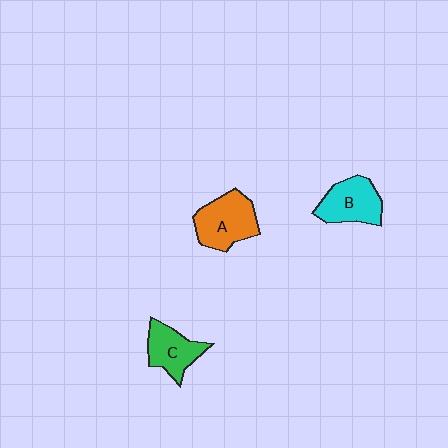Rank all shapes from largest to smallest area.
From largest to smallest: A (orange), B (cyan), C (green).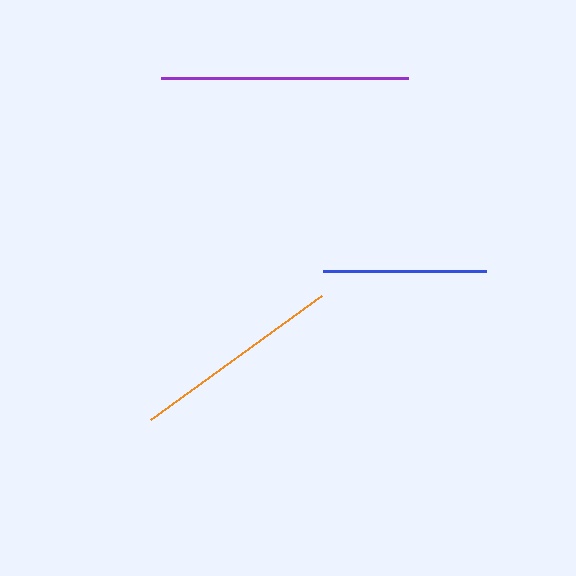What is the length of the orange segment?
The orange segment is approximately 211 pixels long.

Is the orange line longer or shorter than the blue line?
The orange line is longer than the blue line.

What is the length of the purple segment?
The purple segment is approximately 247 pixels long.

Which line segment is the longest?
The purple line is the longest at approximately 247 pixels.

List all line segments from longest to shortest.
From longest to shortest: purple, orange, blue.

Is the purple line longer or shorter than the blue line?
The purple line is longer than the blue line.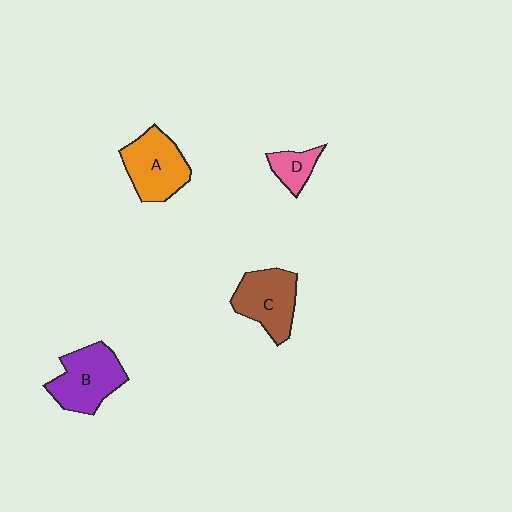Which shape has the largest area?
Shape B (purple).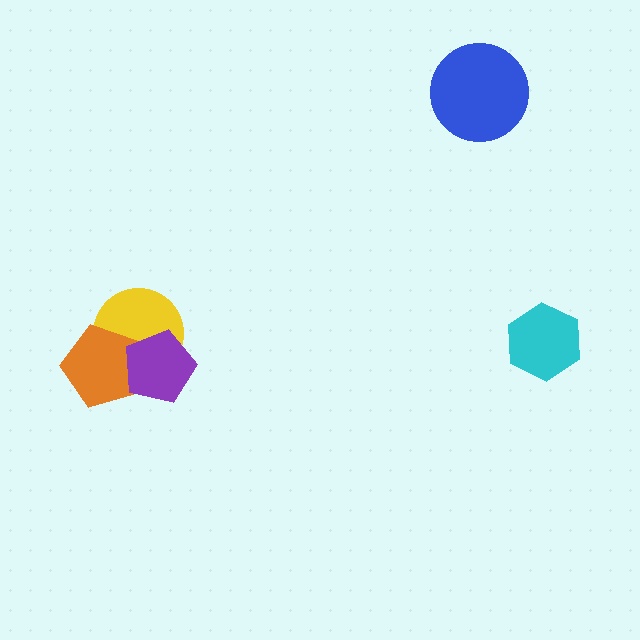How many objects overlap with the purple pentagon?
2 objects overlap with the purple pentagon.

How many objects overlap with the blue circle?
0 objects overlap with the blue circle.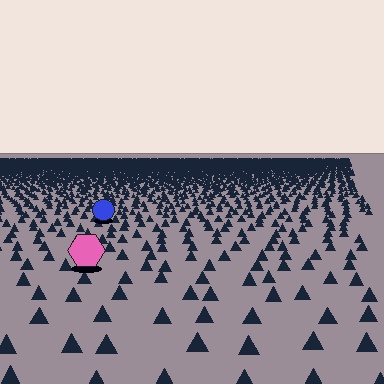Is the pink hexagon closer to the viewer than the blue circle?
Yes. The pink hexagon is closer — you can tell from the texture gradient: the ground texture is coarser near it.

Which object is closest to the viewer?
The pink hexagon is closest. The texture marks near it are larger and more spread out.